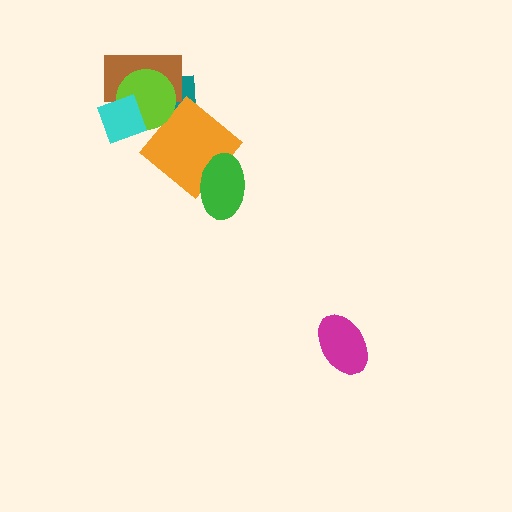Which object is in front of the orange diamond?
The green ellipse is in front of the orange diamond.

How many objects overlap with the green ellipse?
1 object overlaps with the green ellipse.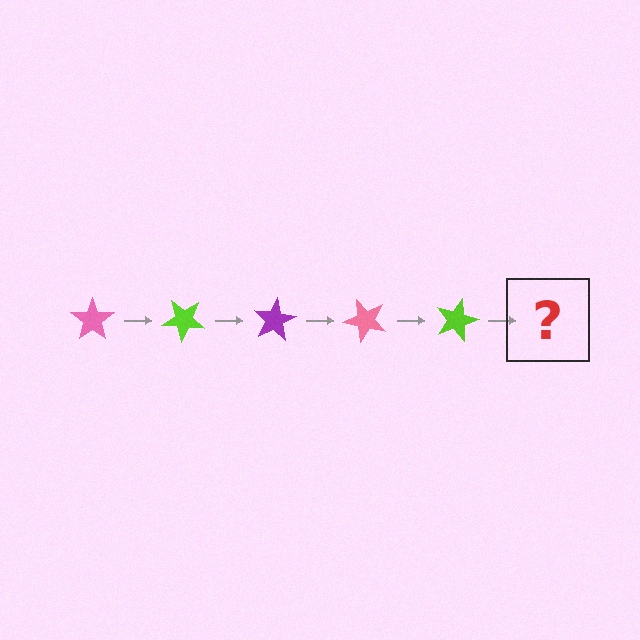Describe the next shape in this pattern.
It should be a purple star, rotated 200 degrees from the start.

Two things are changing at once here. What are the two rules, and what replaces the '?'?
The two rules are that it rotates 40 degrees each step and the color cycles through pink, lime, and purple. The '?' should be a purple star, rotated 200 degrees from the start.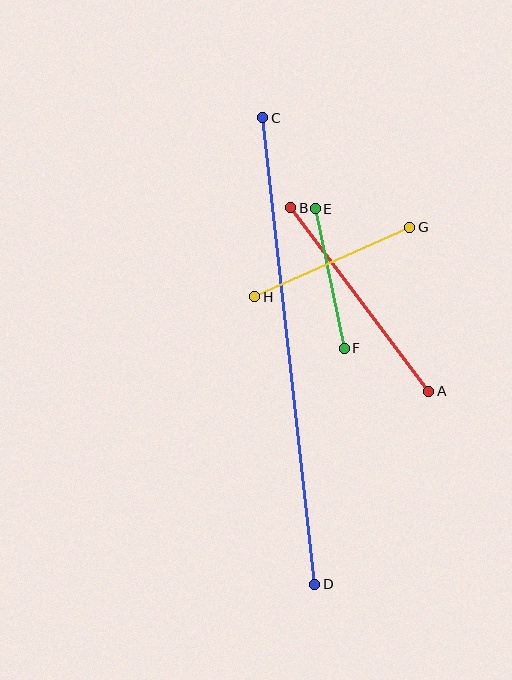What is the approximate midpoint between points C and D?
The midpoint is at approximately (289, 351) pixels.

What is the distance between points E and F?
The distance is approximately 142 pixels.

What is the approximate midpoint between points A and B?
The midpoint is at approximately (360, 299) pixels.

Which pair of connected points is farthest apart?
Points C and D are farthest apart.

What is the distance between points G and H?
The distance is approximately 170 pixels.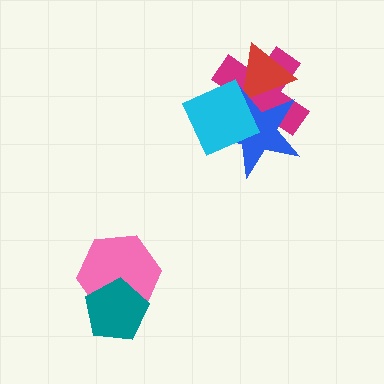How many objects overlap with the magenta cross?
3 objects overlap with the magenta cross.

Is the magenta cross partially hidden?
Yes, it is partially covered by another shape.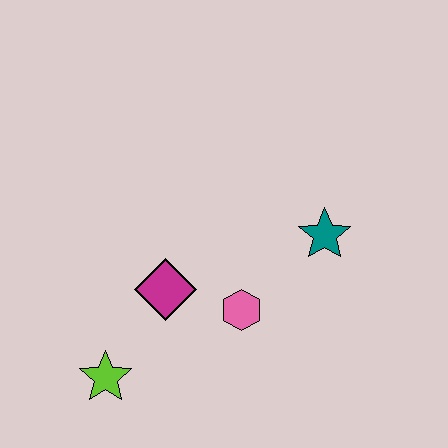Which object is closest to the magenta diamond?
The pink hexagon is closest to the magenta diamond.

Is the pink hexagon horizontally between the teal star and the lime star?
Yes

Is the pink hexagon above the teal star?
No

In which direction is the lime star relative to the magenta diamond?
The lime star is below the magenta diamond.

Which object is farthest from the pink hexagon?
The lime star is farthest from the pink hexagon.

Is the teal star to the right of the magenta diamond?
Yes